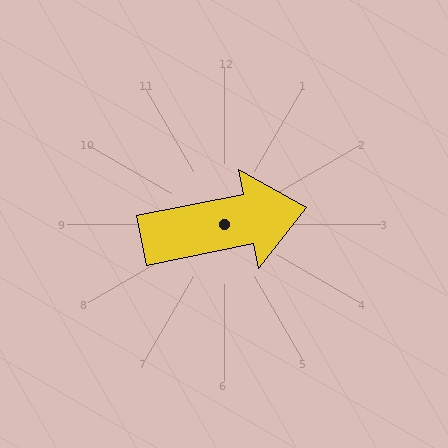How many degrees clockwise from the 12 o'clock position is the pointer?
Approximately 79 degrees.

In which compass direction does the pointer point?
East.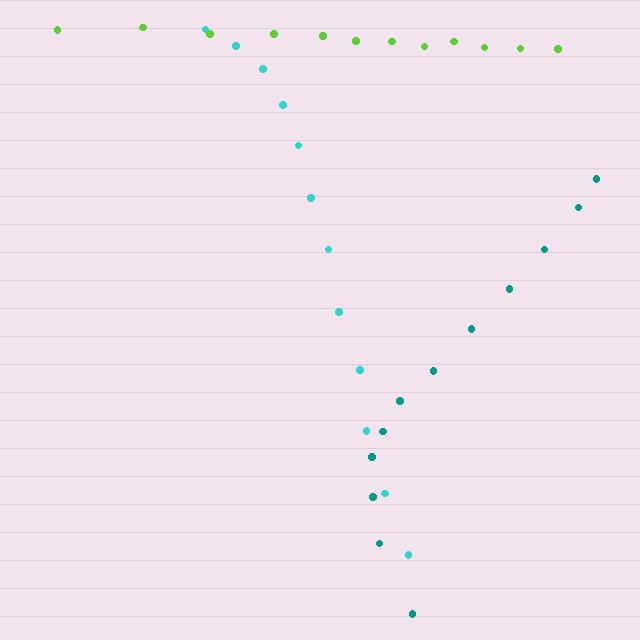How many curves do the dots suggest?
There are 3 distinct paths.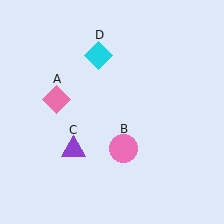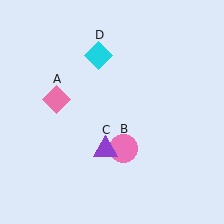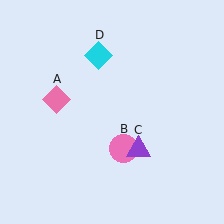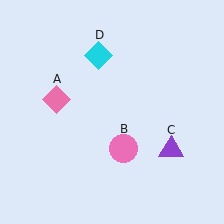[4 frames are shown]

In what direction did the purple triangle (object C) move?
The purple triangle (object C) moved right.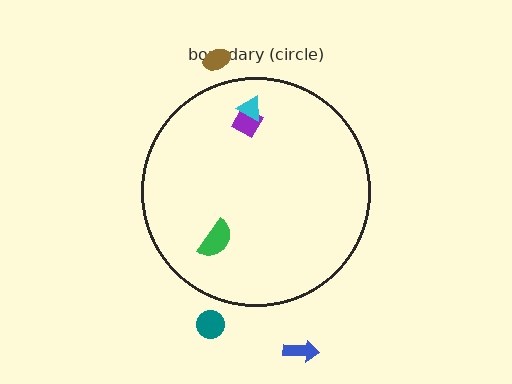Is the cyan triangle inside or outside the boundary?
Inside.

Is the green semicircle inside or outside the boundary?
Inside.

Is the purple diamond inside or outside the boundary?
Inside.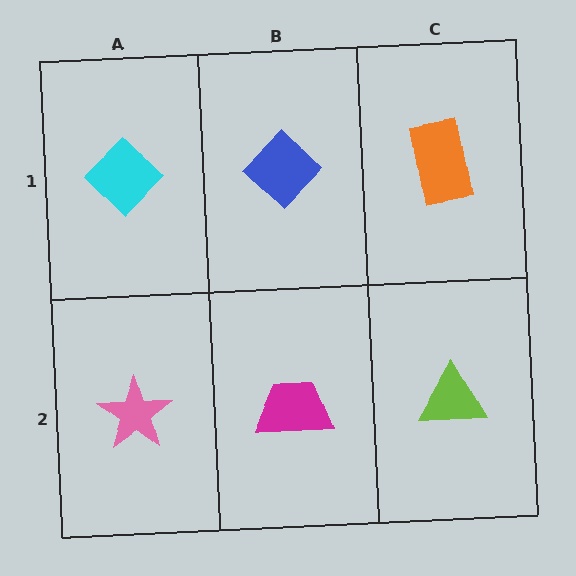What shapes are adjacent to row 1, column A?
A pink star (row 2, column A), a blue diamond (row 1, column B).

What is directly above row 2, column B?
A blue diamond.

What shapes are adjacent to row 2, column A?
A cyan diamond (row 1, column A), a magenta trapezoid (row 2, column B).